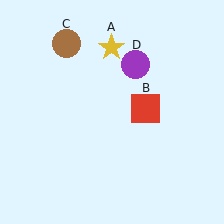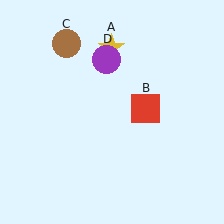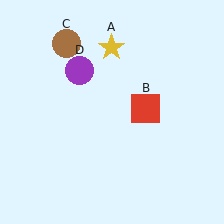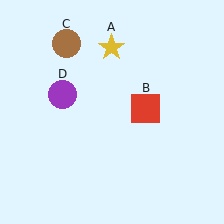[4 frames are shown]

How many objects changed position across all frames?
1 object changed position: purple circle (object D).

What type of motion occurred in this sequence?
The purple circle (object D) rotated counterclockwise around the center of the scene.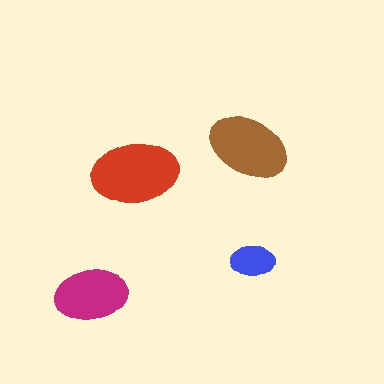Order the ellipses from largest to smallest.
the red one, the brown one, the magenta one, the blue one.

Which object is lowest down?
The magenta ellipse is bottommost.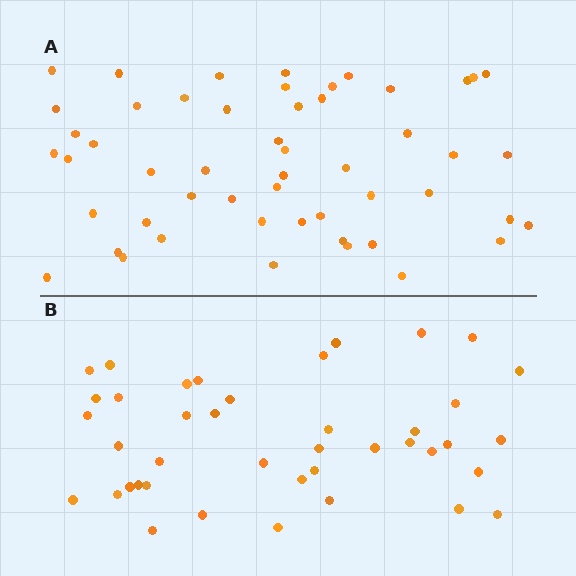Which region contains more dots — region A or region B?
Region A (the top region) has more dots.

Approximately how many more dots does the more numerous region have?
Region A has roughly 12 or so more dots than region B.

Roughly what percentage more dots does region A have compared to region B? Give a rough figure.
About 25% more.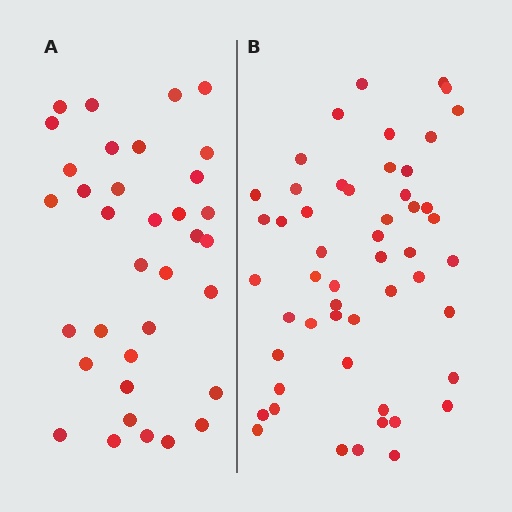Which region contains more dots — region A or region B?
Region B (the right region) has more dots.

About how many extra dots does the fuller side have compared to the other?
Region B has approximately 15 more dots than region A.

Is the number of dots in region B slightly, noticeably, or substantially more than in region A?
Region B has substantially more. The ratio is roughly 1.5 to 1.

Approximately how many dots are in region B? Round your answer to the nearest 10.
About 50 dots. (The exact count is 52, which rounds to 50.)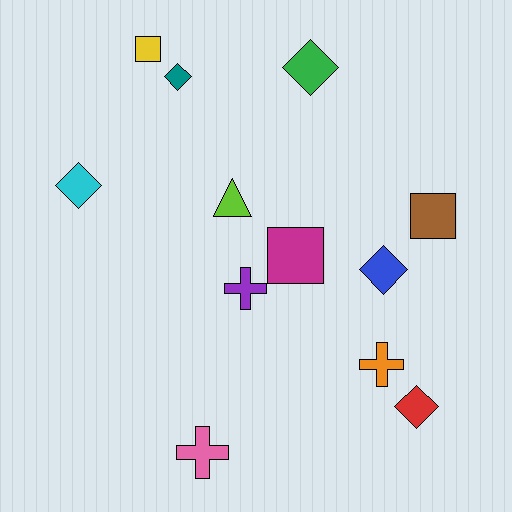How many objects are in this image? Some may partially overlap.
There are 12 objects.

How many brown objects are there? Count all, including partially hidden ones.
There is 1 brown object.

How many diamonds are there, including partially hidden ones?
There are 5 diamonds.